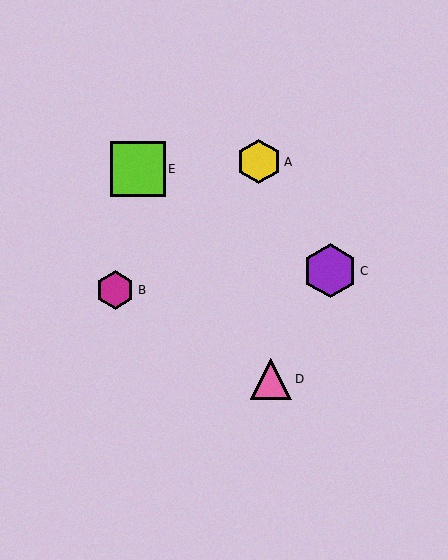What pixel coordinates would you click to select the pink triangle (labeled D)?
Click at (271, 379) to select the pink triangle D.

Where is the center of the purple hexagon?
The center of the purple hexagon is at (330, 271).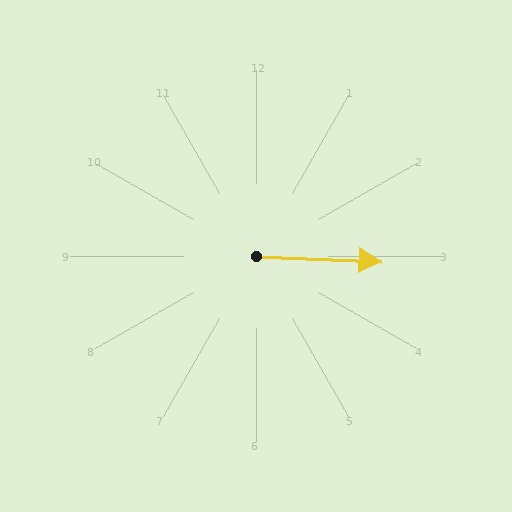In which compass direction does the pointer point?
East.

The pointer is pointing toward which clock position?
Roughly 3 o'clock.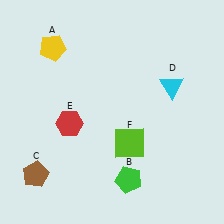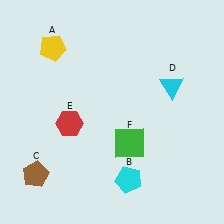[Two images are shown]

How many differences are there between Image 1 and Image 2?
There are 2 differences between the two images.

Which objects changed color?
B changed from green to cyan. F changed from lime to green.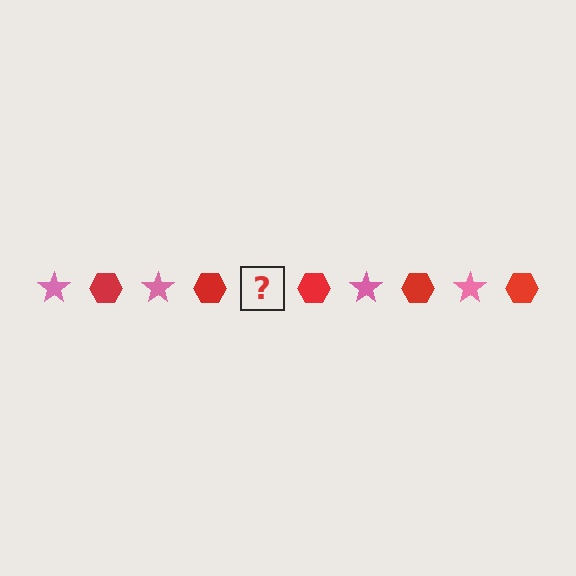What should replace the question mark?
The question mark should be replaced with a pink star.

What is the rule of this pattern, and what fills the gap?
The rule is that the pattern alternates between pink star and red hexagon. The gap should be filled with a pink star.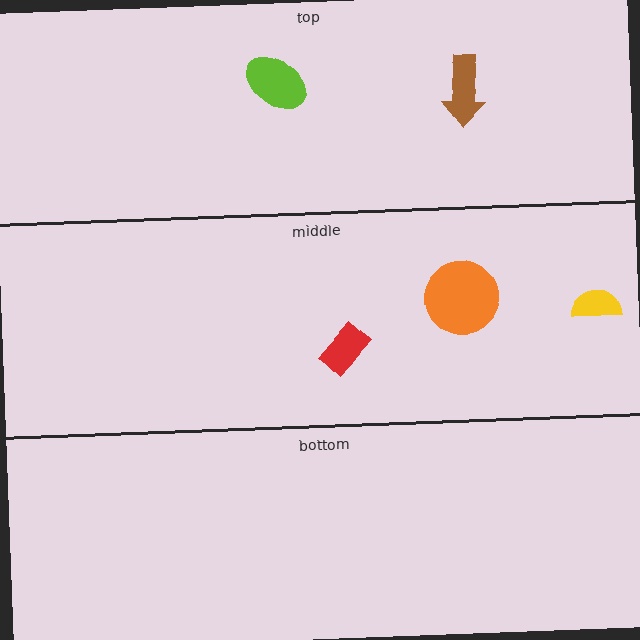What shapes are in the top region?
The brown arrow, the lime ellipse.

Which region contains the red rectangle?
The middle region.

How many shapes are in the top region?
2.